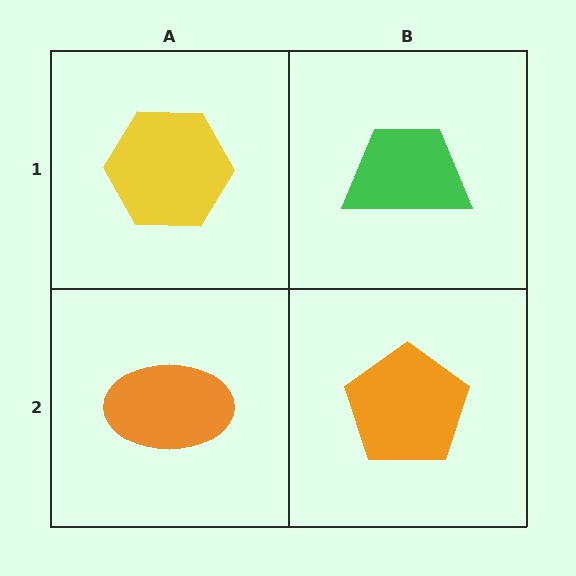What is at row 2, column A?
An orange ellipse.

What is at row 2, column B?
An orange pentagon.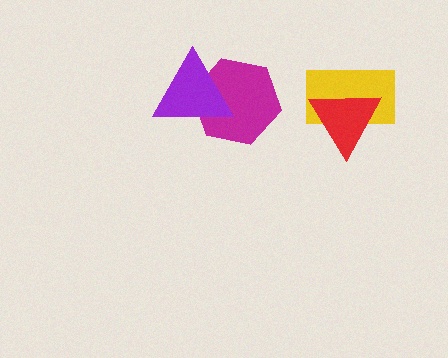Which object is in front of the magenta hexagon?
The purple triangle is in front of the magenta hexagon.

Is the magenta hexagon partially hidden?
Yes, it is partially covered by another shape.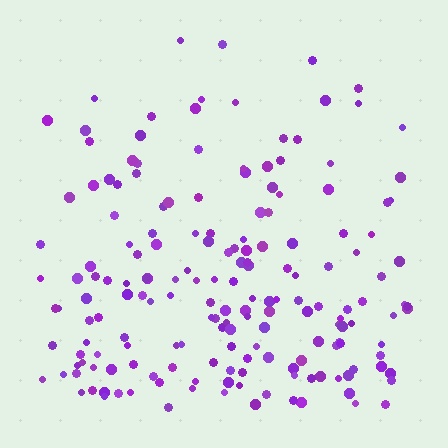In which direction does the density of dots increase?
From top to bottom, with the bottom side densest.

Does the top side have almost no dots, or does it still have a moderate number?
Still a moderate number, just noticeably fewer than the bottom.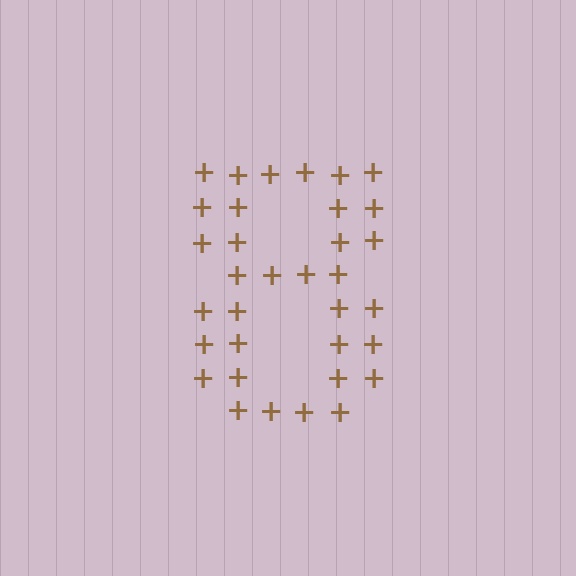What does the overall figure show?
The overall figure shows the digit 8.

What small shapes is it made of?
It is made of small plus signs.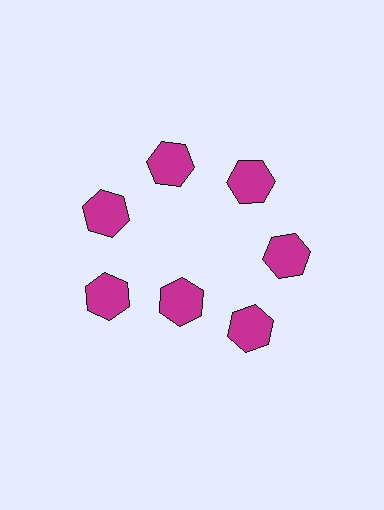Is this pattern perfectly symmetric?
No. The 7 magenta hexagons are arranged in a ring, but one element near the 6 o'clock position is pulled inward toward the center, breaking the 7-fold rotational symmetry.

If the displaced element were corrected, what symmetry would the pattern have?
It would have 7-fold rotational symmetry — the pattern would map onto itself every 51 degrees.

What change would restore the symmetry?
The symmetry would be restored by moving it outward, back onto the ring so that all 7 hexagons sit at equal angles and equal distance from the center.